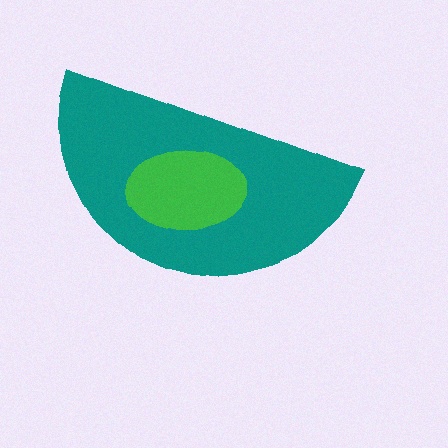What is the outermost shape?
The teal semicircle.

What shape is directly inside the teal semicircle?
The green ellipse.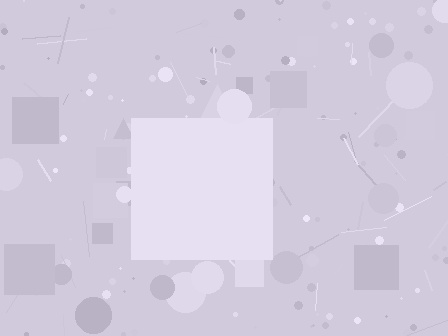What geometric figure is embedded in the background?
A square is embedded in the background.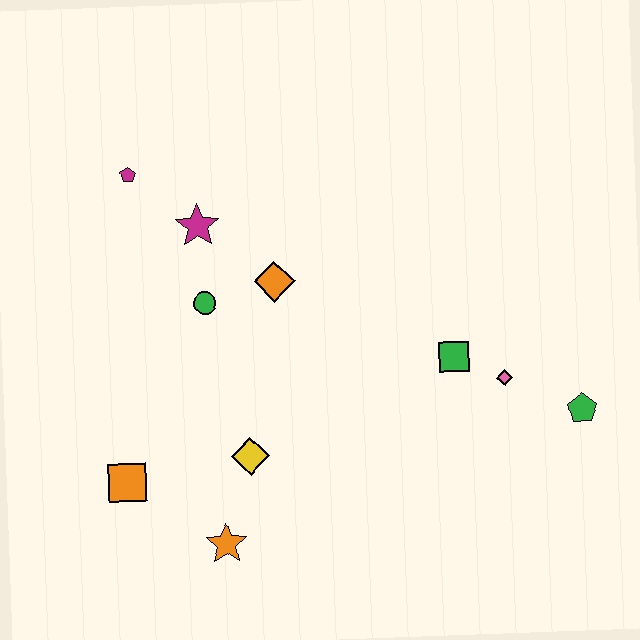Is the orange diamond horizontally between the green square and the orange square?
Yes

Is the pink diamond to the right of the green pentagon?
No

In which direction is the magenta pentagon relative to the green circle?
The magenta pentagon is above the green circle.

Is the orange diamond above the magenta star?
No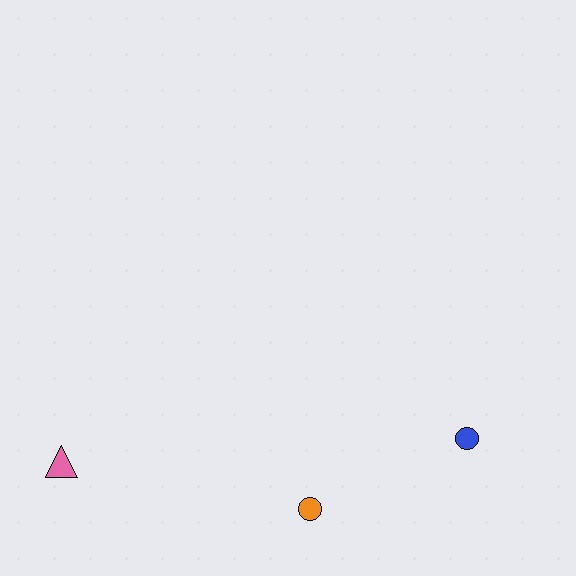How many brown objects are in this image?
There are no brown objects.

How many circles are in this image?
There are 2 circles.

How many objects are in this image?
There are 3 objects.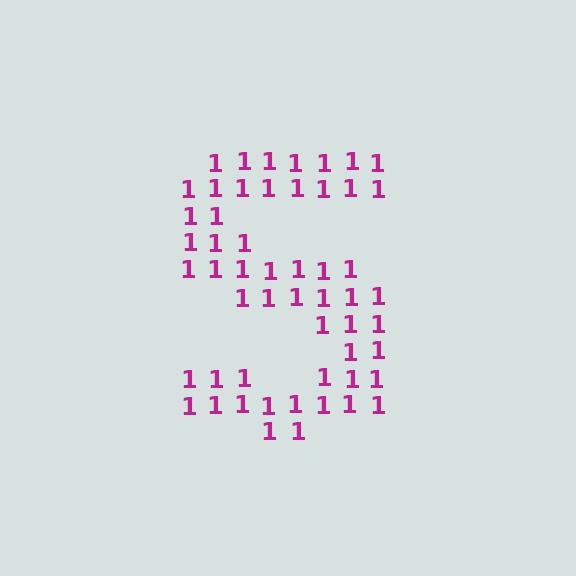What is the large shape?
The large shape is the letter S.